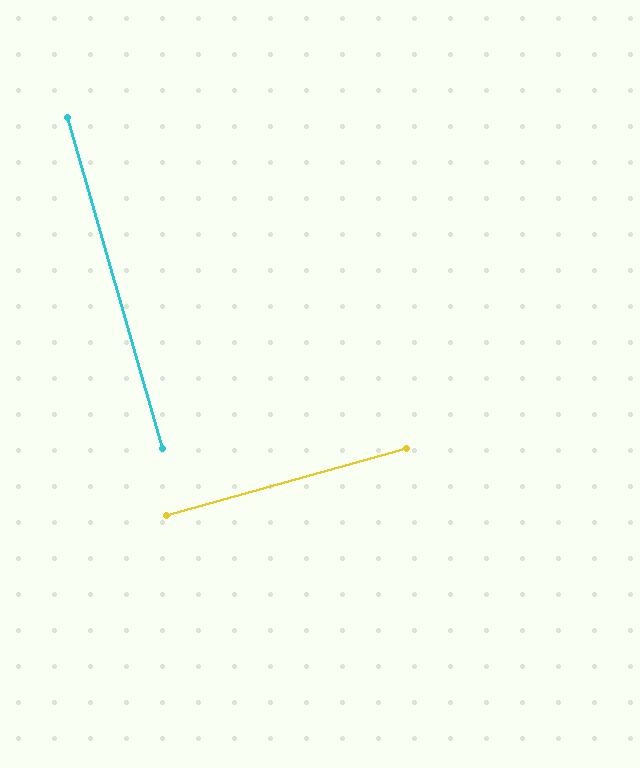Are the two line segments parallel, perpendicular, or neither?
Perpendicular — they meet at approximately 90°.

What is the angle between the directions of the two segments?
Approximately 90 degrees.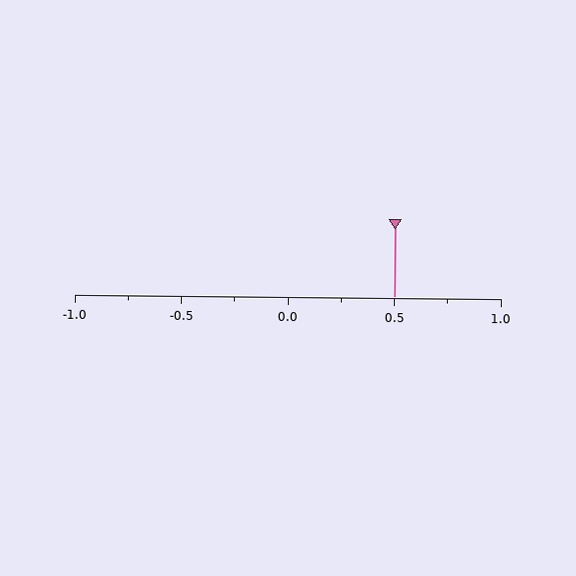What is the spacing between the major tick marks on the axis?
The major ticks are spaced 0.5 apart.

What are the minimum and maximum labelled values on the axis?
The axis runs from -1.0 to 1.0.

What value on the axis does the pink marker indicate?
The marker indicates approximately 0.5.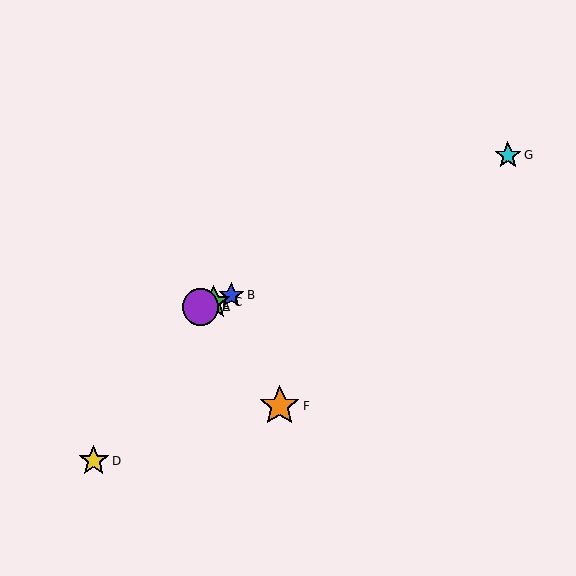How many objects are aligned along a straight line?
4 objects (A, B, C, E) are aligned along a straight line.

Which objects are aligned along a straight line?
Objects A, B, C, E are aligned along a straight line.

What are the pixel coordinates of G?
Object G is at (508, 155).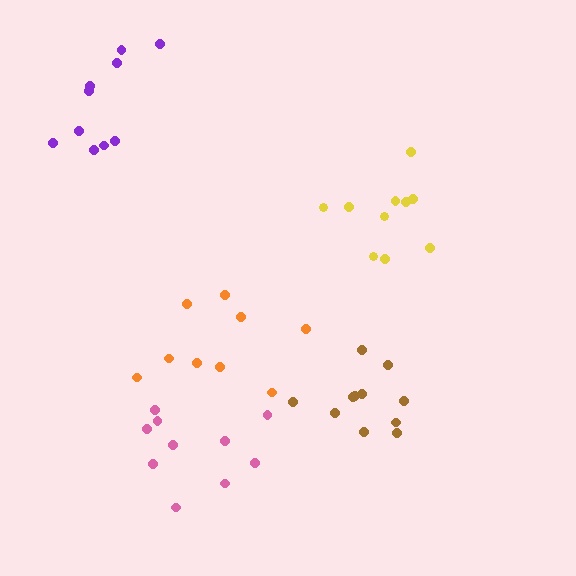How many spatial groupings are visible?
There are 5 spatial groupings.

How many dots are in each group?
Group 1: 10 dots, Group 2: 10 dots, Group 3: 10 dots, Group 4: 11 dots, Group 5: 9 dots (50 total).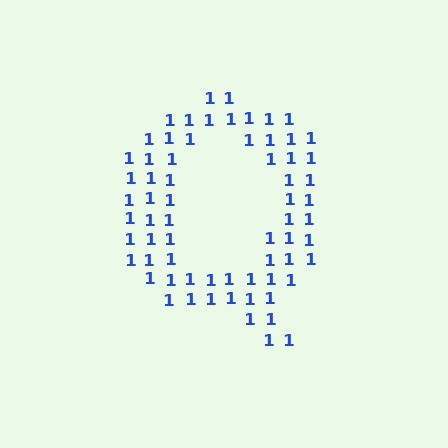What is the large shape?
The large shape is the letter Q.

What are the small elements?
The small elements are digit 1's.